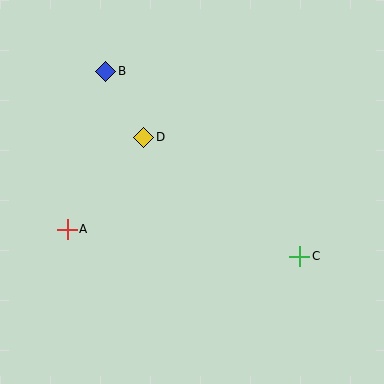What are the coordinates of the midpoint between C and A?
The midpoint between C and A is at (184, 243).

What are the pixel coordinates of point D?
Point D is at (144, 137).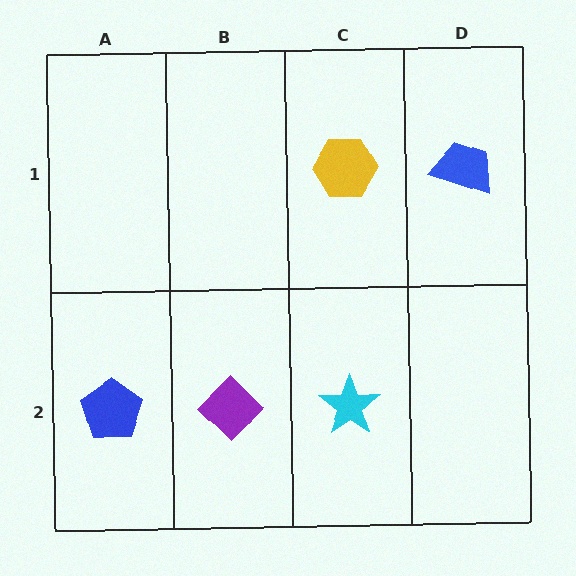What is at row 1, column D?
A blue trapezoid.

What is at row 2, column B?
A purple diamond.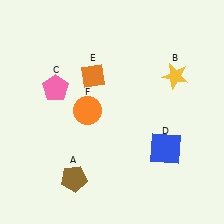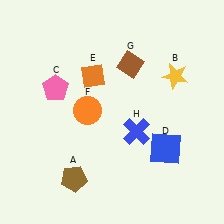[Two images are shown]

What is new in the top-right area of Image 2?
A brown diamond (G) was added in the top-right area of Image 2.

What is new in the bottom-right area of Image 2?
A blue cross (H) was added in the bottom-right area of Image 2.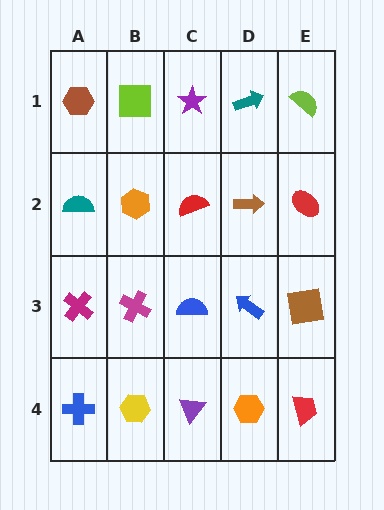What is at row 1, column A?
A brown hexagon.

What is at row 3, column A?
A magenta cross.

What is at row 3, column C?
A blue semicircle.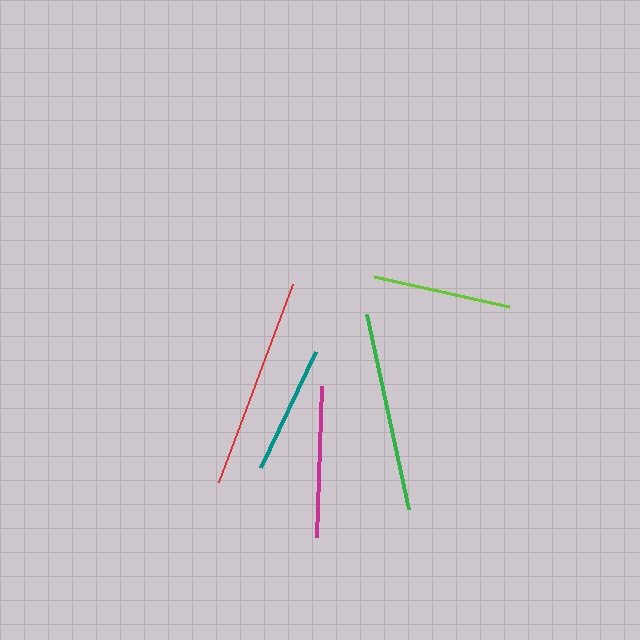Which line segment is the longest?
The red line is the longest at approximately 212 pixels.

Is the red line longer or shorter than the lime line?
The red line is longer than the lime line.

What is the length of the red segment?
The red segment is approximately 212 pixels long.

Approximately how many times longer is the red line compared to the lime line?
The red line is approximately 1.5 times the length of the lime line.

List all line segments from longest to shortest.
From longest to shortest: red, green, magenta, lime, teal.